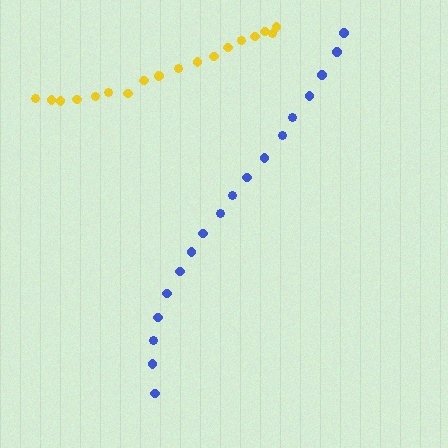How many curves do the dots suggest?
There are 2 distinct paths.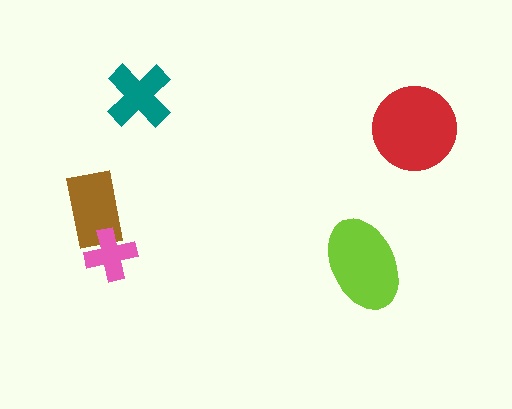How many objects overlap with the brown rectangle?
1 object overlaps with the brown rectangle.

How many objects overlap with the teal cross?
0 objects overlap with the teal cross.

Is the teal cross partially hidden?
No, no other shape covers it.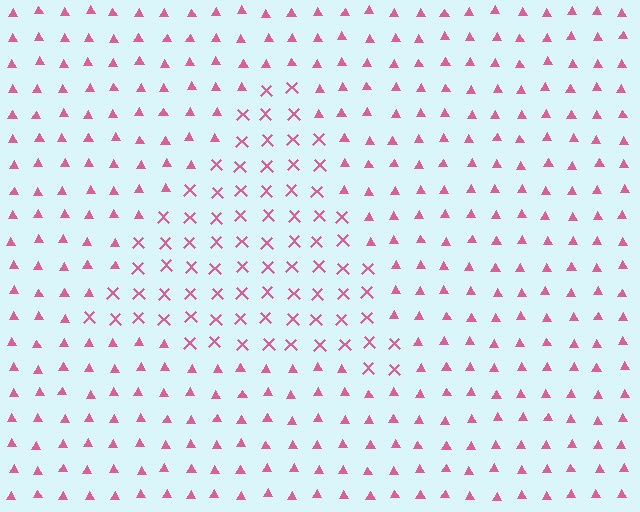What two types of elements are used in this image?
The image uses X marks inside the triangle region and triangles outside it.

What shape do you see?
I see a triangle.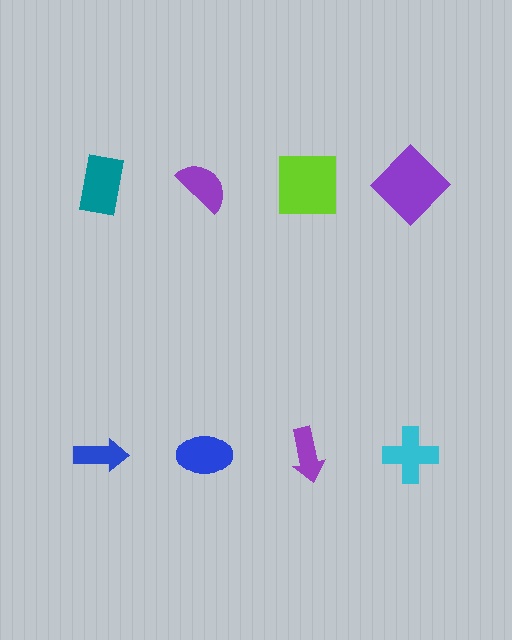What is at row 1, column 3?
A lime square.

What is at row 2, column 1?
A blue arrow.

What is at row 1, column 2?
A purple semicircle.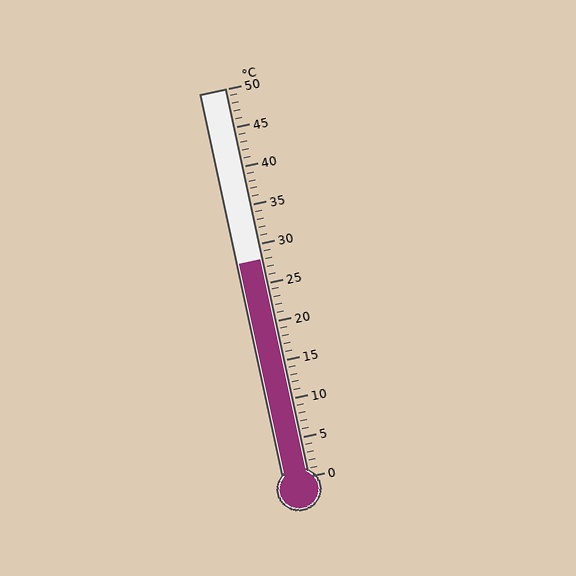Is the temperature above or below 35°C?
The temperature is below 35°C.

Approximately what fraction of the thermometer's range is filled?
The thermometer is filled to approximately 55% of its range.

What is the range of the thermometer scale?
The thermometer scale ranges from 0°C to 50°C.